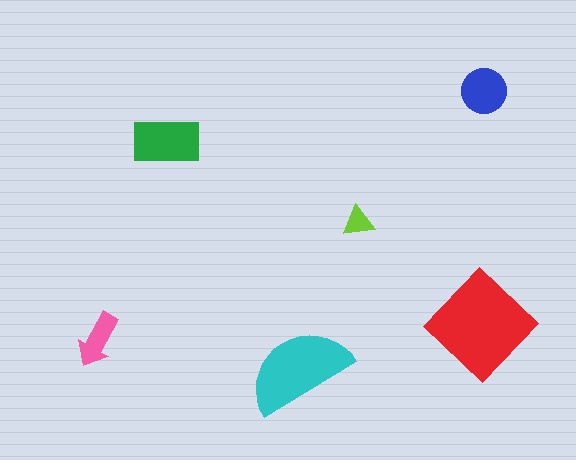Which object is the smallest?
The lime triangle.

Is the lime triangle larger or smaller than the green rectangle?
Smaller.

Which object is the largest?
The red diamond.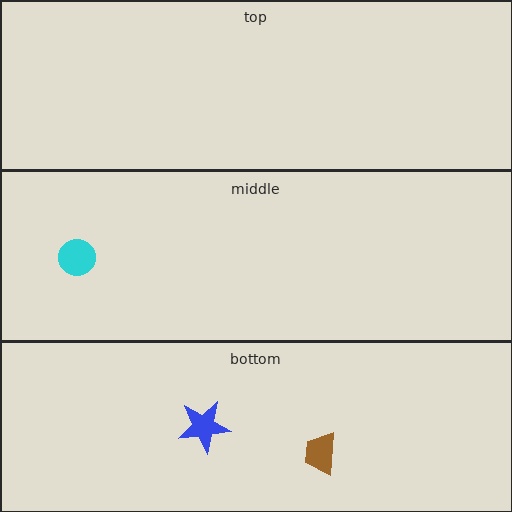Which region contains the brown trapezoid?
The bottom region.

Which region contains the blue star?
The bottom region.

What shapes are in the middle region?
The cyan circle.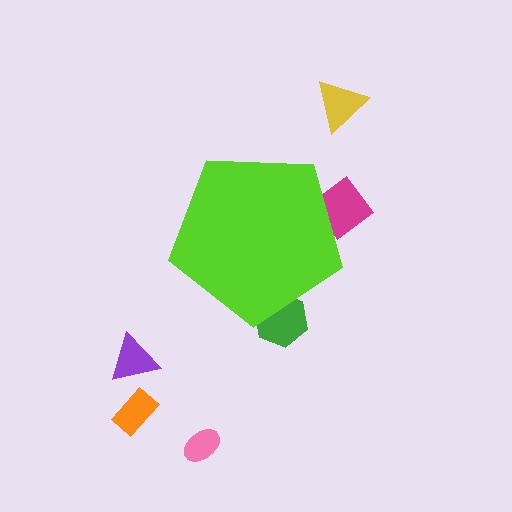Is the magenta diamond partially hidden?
Yes, the magenta diamond is partially hidden behind the lime pentagon.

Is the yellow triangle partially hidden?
No, the yellow triangle is fully visible.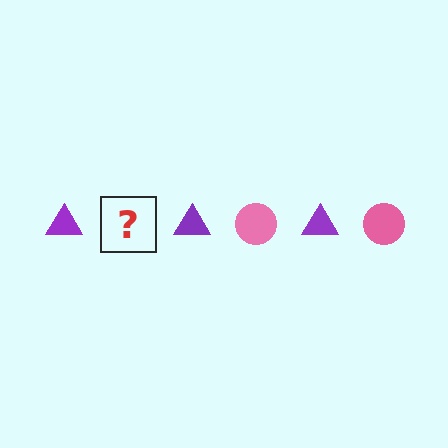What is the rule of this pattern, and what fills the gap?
The rule is that the pattern alternates between purple triangle and pink circle. The gap should be filled with a pink circle.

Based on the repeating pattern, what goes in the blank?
The blank should be a pink circle.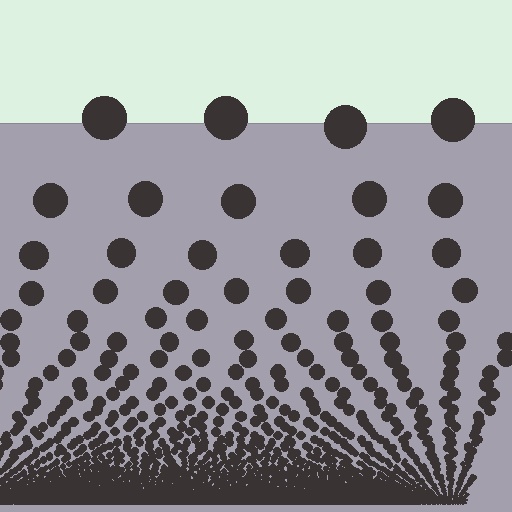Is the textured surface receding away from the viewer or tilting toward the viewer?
The surface appears to tilt toward the viewer. Texture elements get larger and sparser toward the top.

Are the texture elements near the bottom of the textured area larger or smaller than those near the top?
Smaller. The gradient is inverted — elements near the bottom are smaller and denser.